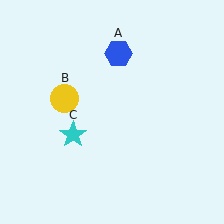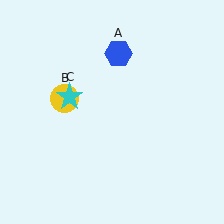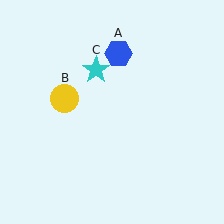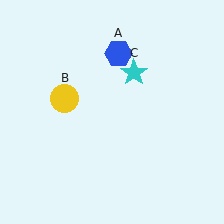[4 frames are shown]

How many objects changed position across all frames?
1 object changed position: cyan star (object C).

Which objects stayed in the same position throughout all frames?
Blue hexagon (object A) and yellow circle (object B) remained stationary.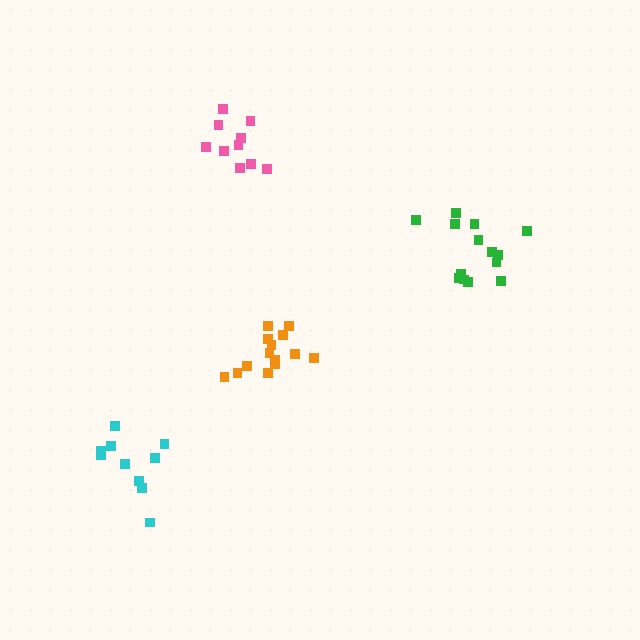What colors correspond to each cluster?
The clusters are colored: cyan, orange, green, pink.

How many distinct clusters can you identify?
There are 4 distinct clusters.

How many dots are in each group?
Group 1: 10 dots, Group 2: 14 dots, Group 3: 14 dots, Group 4: 10 dots (48 total).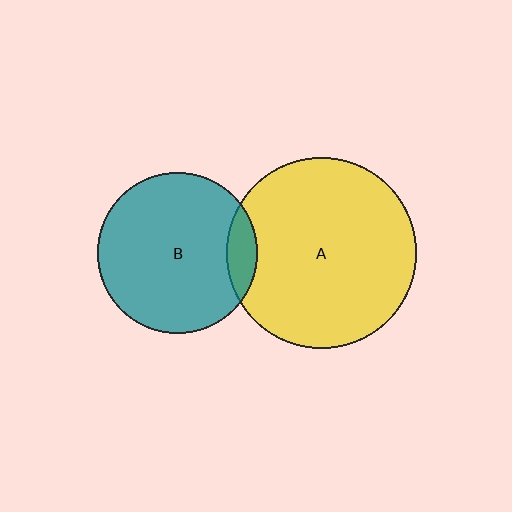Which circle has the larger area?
Circle A (yellow).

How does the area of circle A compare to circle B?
Approximately 1.4 times.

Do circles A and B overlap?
Yes.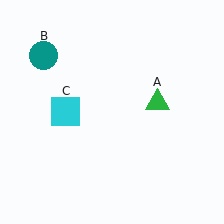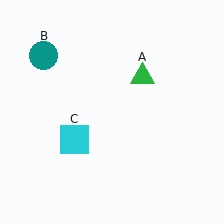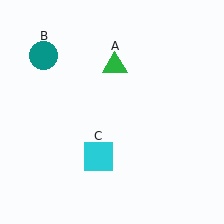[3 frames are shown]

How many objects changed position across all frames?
2 objects changed position: green triangle (object A), cyan square (object C).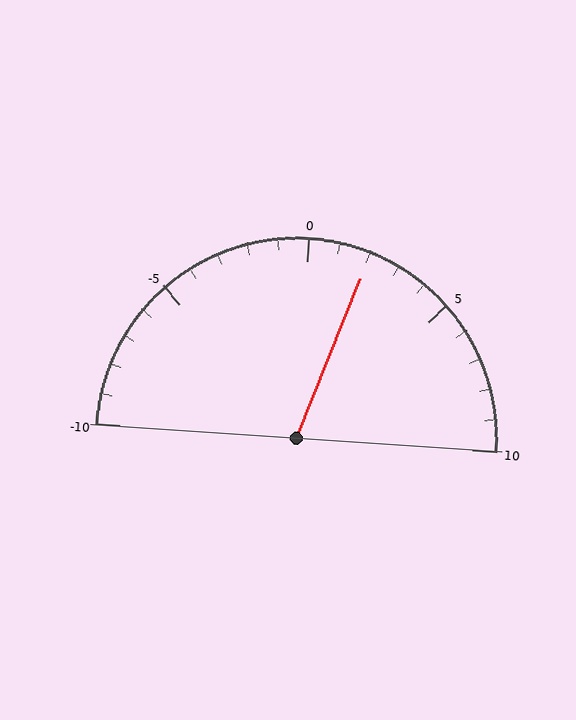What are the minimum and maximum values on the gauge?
The gauge ranges from -10 to 10.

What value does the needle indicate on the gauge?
The needle indicates approximately 2.